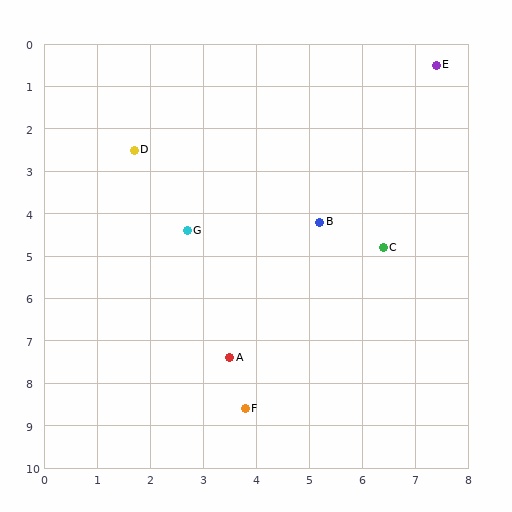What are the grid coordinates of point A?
Point A is at approximately (3.5, 7.4).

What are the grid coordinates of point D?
Point D is at approximately (1.7, 2.5).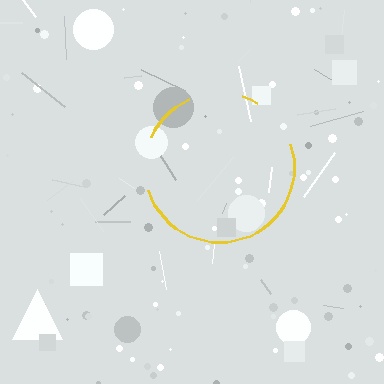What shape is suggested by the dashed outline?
The dashed outline suggests a circle.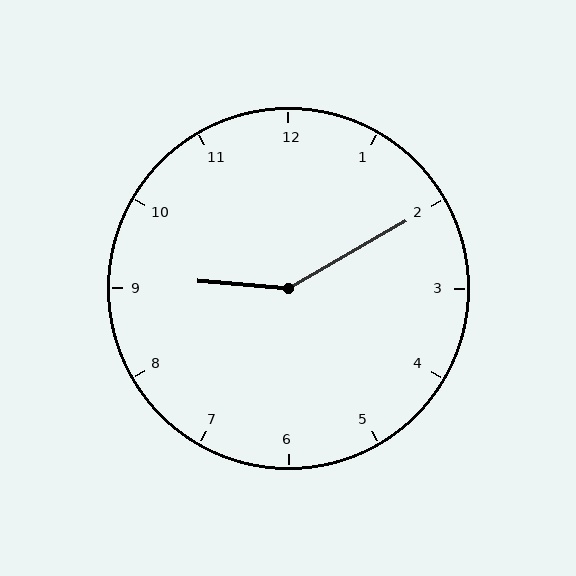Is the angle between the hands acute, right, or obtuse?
It is obtuse.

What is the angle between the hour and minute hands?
Approximately 145 degrees.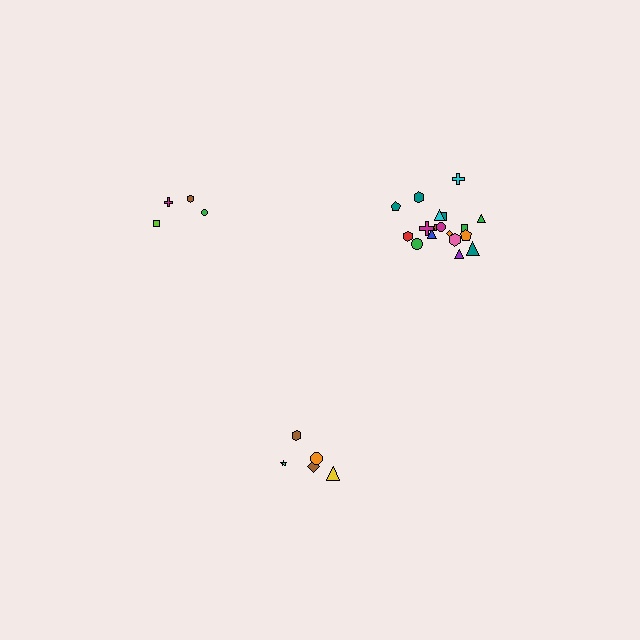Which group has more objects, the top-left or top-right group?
The top-right group.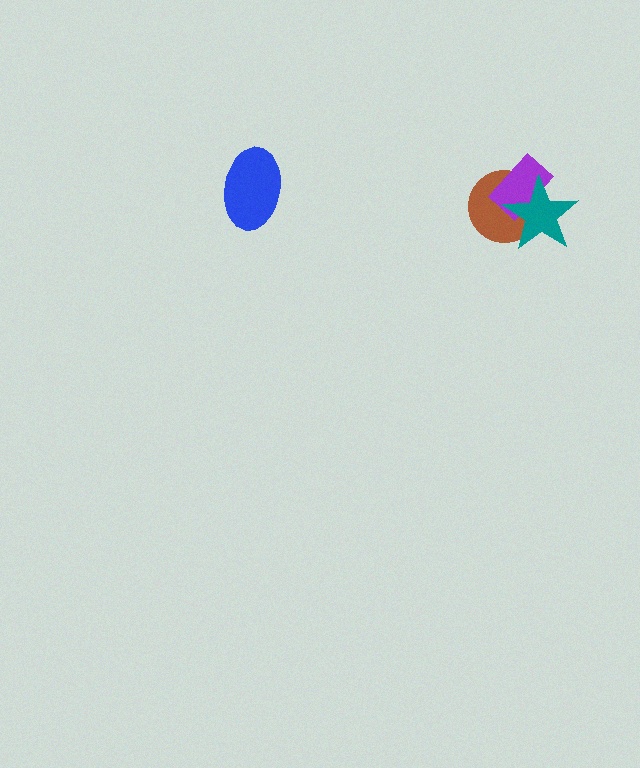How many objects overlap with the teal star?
2 objects overlap with the teal star.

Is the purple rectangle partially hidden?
Yes, it is partially covered by another shape.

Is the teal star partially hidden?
No, no other shape covers it.